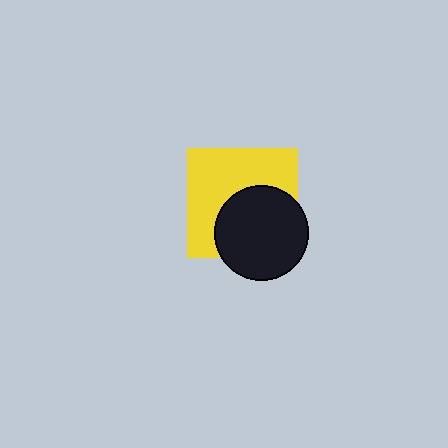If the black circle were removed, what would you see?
You would see the complete yellow square.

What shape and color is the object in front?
The object in front is a black circle.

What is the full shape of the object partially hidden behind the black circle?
The partially hidden object is a yellow square.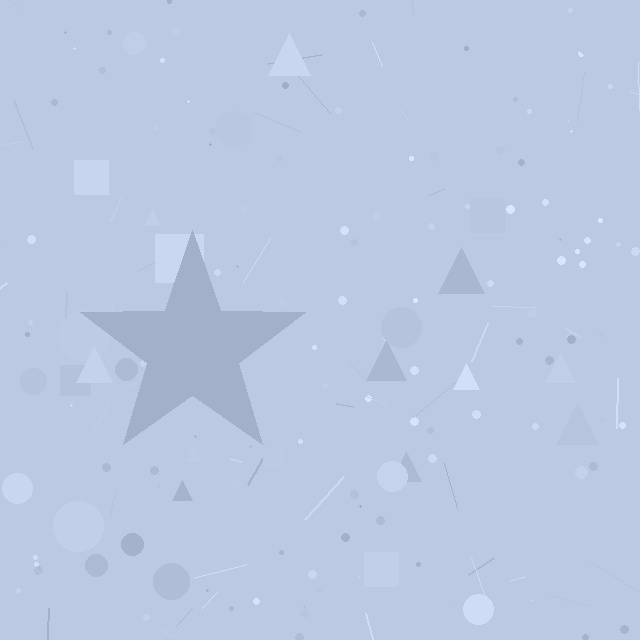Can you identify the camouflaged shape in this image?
The camouflaged shape is a star.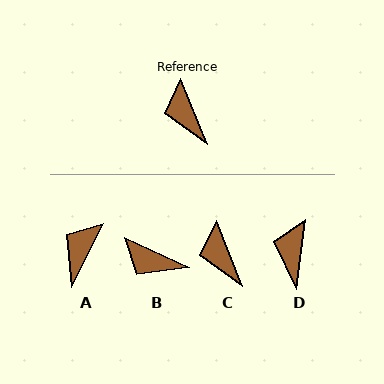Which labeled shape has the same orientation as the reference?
C.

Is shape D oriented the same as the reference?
No, it is off by about 29 degrees.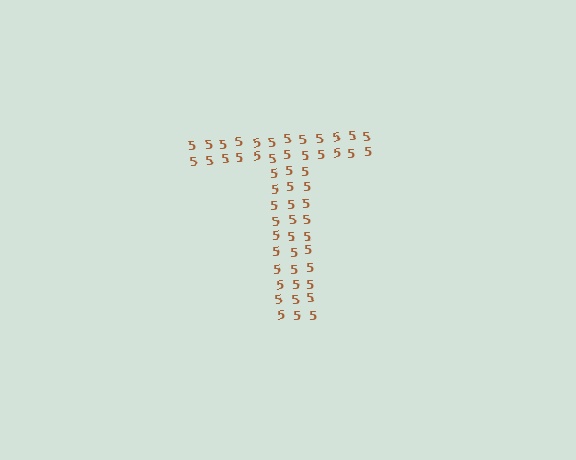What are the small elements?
The small elements are digit 5's.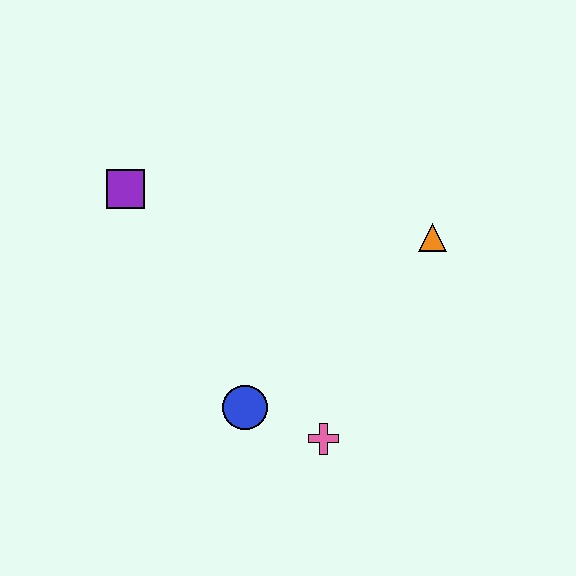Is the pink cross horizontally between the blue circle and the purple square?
No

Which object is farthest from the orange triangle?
The purple square is farthest from the orange triangle.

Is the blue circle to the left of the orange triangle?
Yes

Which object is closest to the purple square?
The blue circle is closest to the purple square.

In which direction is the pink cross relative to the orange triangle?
The pink cross is below the orange triangle.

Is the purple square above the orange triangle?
Yes